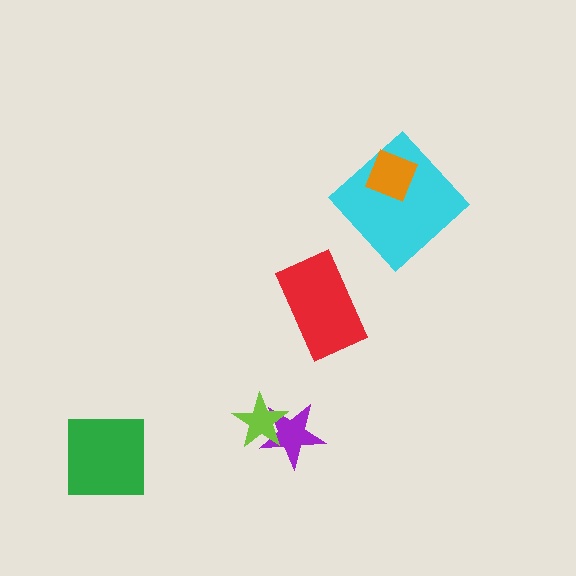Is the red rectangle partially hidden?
No, no other shape covers it.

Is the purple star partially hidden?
Yes, it is partially covered by another shape.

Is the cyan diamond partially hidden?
Yes, it is partially covered by another shape.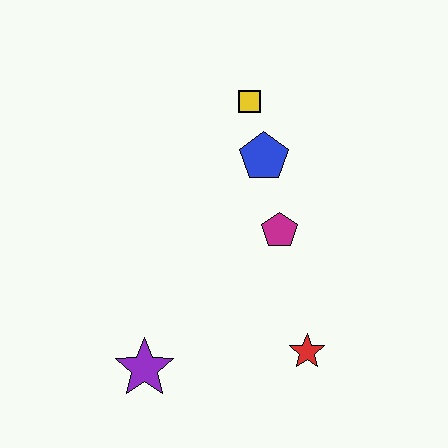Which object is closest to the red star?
The magenta pentagon is closest to the red star.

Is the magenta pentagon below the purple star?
No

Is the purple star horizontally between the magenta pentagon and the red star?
No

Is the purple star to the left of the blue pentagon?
Yes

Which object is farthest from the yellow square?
The purple star is farthest from the yellow square.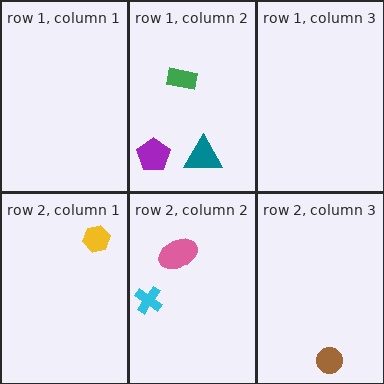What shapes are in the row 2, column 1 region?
The yellow hexagon.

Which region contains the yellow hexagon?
The row 2, column 1 region.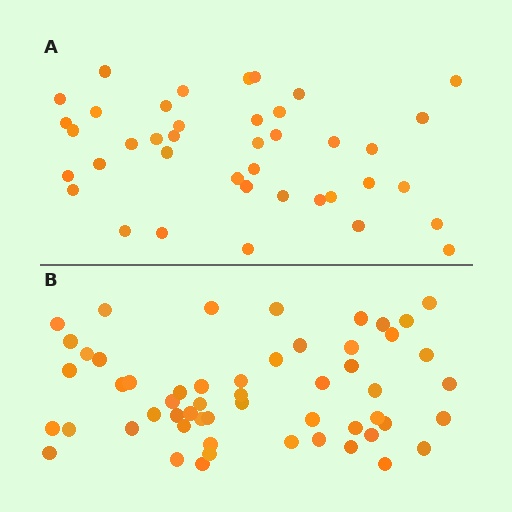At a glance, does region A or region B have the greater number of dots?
Region B (the bottom region) has more dots.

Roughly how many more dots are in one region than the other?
Region B has approximately 15 more dots than region A.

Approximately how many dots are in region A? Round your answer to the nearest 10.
About 40 dots.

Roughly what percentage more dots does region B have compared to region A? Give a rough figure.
About 40% more.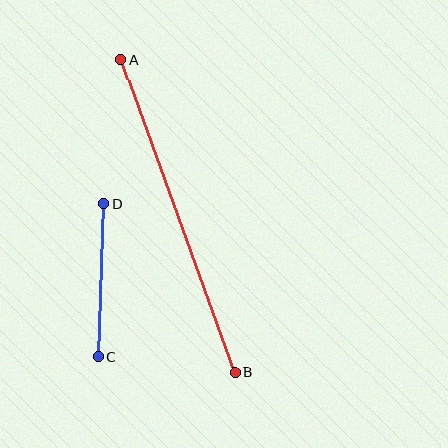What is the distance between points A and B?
The distance is approximately 332 pixels.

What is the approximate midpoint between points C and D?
The midpoint is at approximately (101, 281) pixels.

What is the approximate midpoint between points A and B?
The midpoint is at approximately (178, 216) pixels.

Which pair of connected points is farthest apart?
Points A and B are farthest apart.